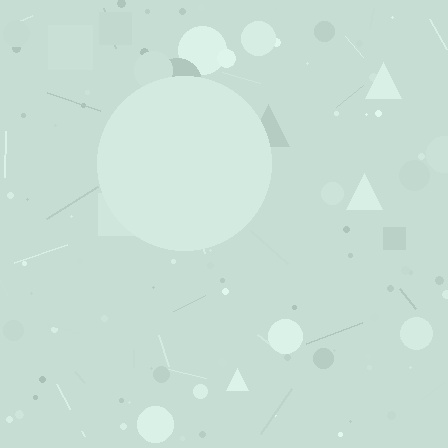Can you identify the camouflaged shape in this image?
The camouflaged shape is a circle.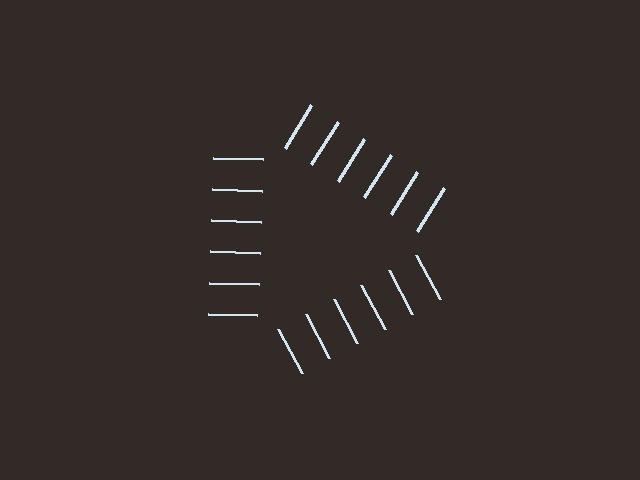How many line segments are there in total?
18 — 6 along each of the 3 edges.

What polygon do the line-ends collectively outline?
An illusory triangle — the line segments terminate on its edges but no continuous stroke is drawn.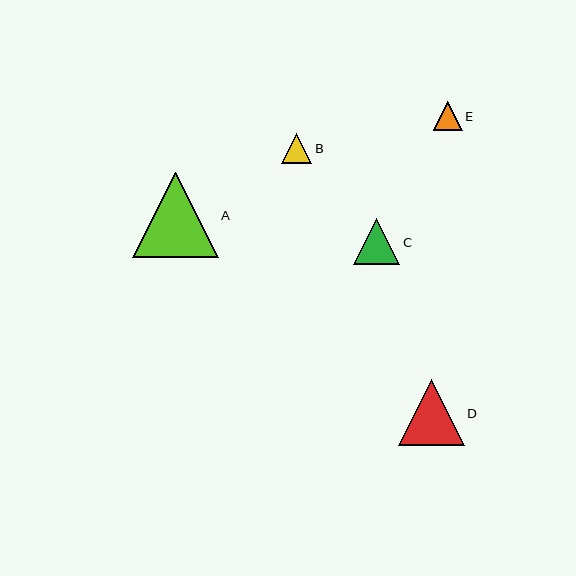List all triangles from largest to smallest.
From largest to smallest: A, D, C, B, E.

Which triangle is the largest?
Triangle A is the largest with a size of approximately 86 pixels.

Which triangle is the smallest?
Triangle E is the smallest with a size of approximately 29 pixels.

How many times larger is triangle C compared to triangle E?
Triangle C is approximately 1.6 times the size of triangle E.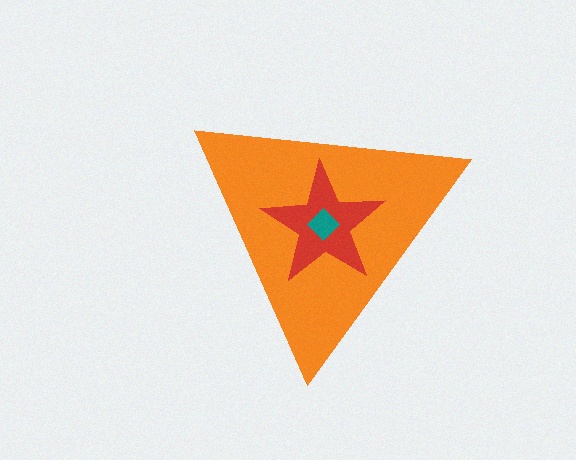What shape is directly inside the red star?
The teal diamond.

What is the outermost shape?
The orange triangle.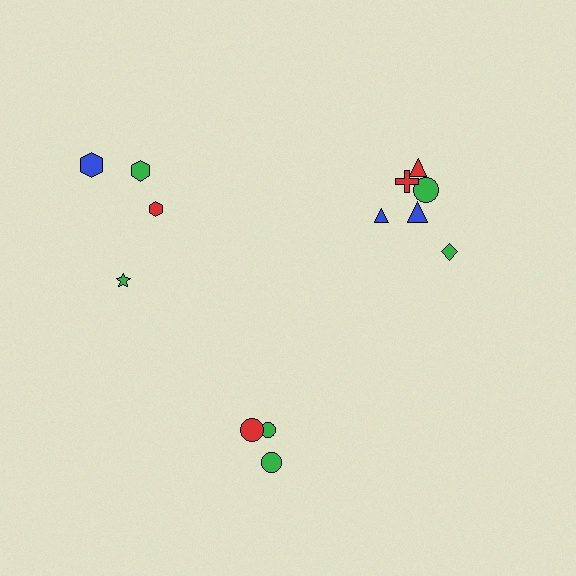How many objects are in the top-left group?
There are 4 objects.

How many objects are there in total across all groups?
There are 13 objects.